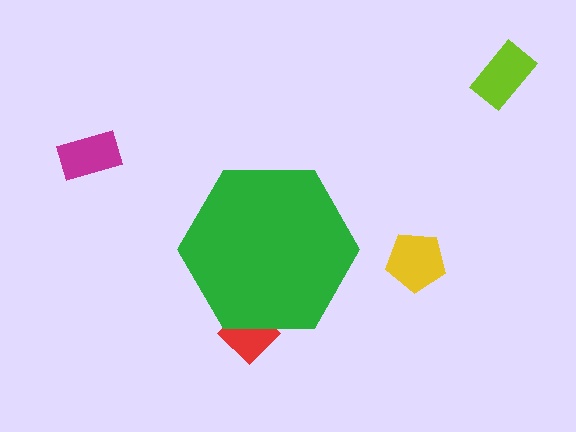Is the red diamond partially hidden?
Yes, the red diamond is partially hidden behind the green hexagon.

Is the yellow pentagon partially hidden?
No, the yellow pentagon is fully visible.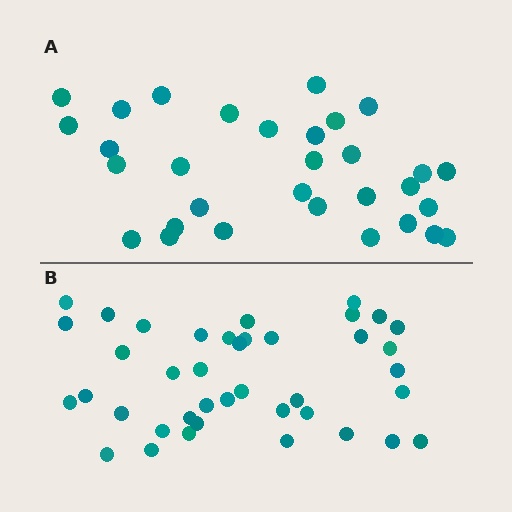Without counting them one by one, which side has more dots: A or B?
Region B (the bottom region) has more dots.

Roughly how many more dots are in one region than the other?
Region B has roughly 8 or so more dots than region A.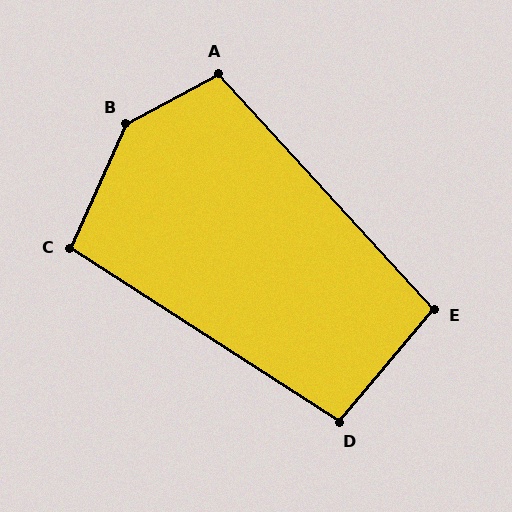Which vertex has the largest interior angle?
B, at approximately 142 degrees.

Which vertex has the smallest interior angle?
D, at approximately 97 degrees.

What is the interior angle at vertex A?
Approximately 104 degrees (obtuse).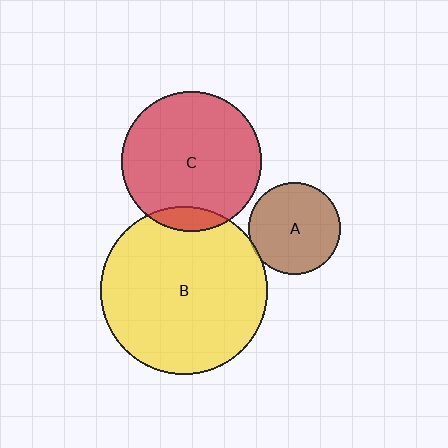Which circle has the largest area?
Circle B (yellow).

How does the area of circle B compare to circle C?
Approximately 1.4 times.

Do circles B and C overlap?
Yes.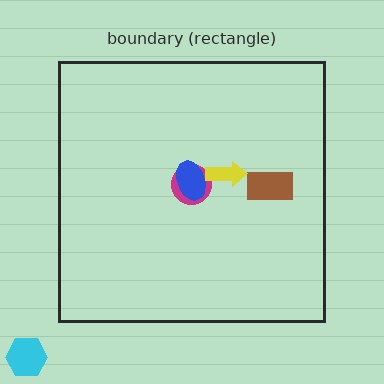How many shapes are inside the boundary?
4 inside, 1 outside.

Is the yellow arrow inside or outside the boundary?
Inside.